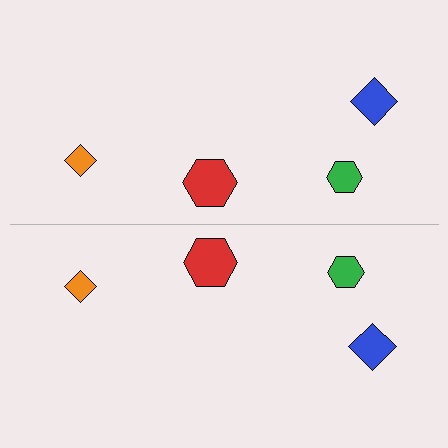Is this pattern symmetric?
Yes, this pattern has bilateral (reflection) symmetry.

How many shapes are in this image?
There are 8 shapes in this image.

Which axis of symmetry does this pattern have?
The pattern has a horizontal axis of symmetry running through the center of the image.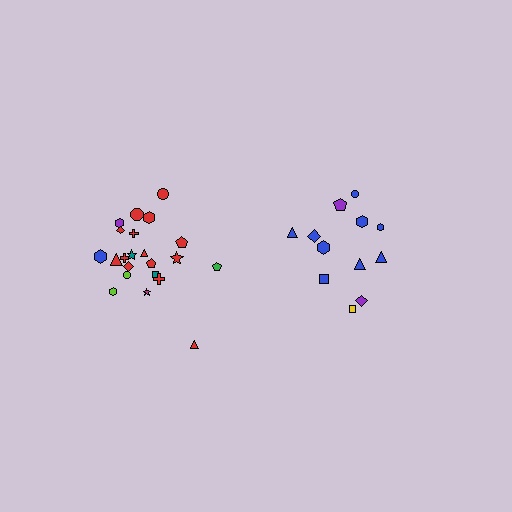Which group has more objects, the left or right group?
The left group.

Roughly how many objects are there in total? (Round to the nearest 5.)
Roughly 35 objects in total.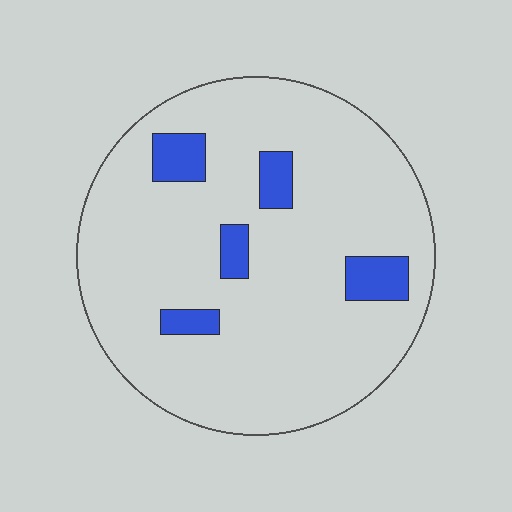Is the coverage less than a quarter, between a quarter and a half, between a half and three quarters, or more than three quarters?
Less than a quarter.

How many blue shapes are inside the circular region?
5.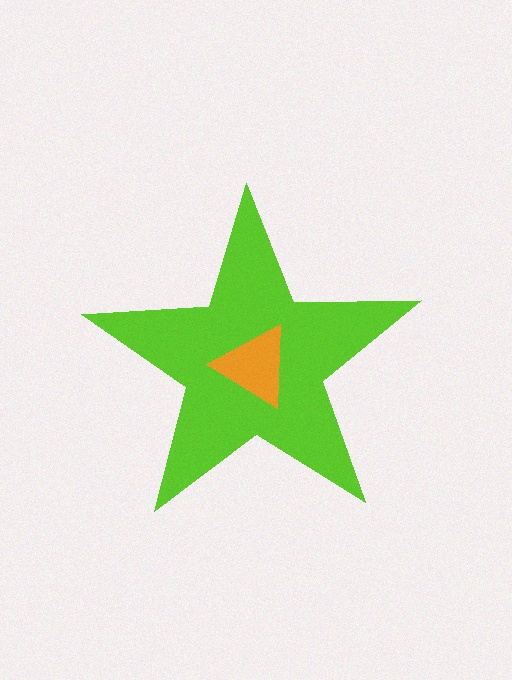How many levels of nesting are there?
2.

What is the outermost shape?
The lime star.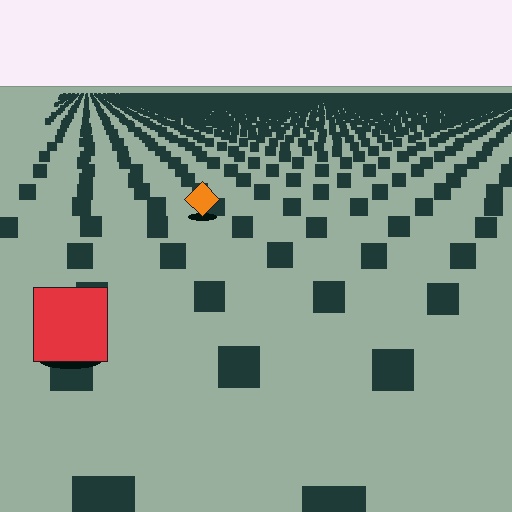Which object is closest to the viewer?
The red square is closest. The texture marks near it are larger and more spread out.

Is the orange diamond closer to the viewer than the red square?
No. The red square is closer — you can tell from the texture gradient: the ground texture is coarser near it.